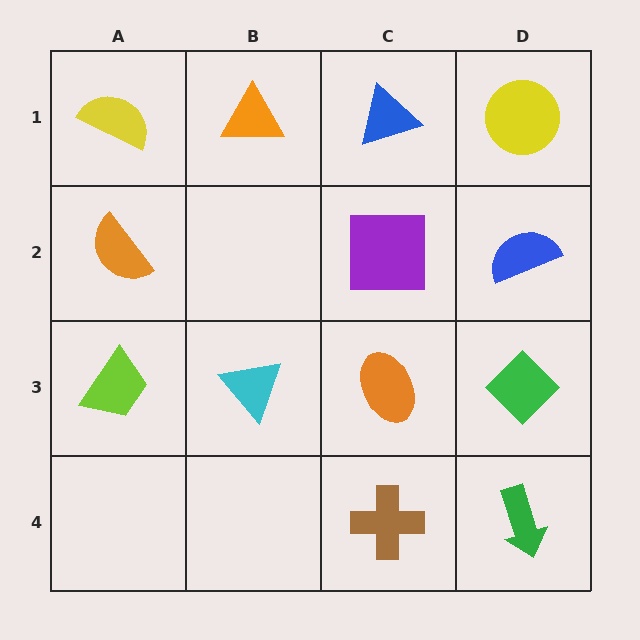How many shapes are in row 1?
4 shapes.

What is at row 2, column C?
A purple square.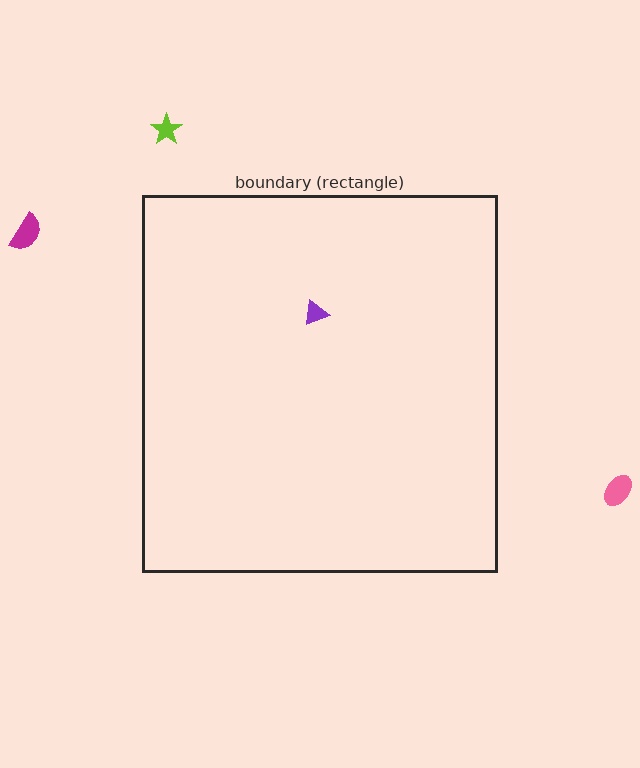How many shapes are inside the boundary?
1 inside, 3 outside.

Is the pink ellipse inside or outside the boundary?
Outside.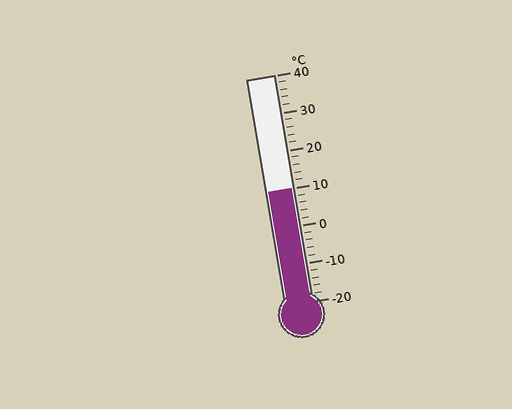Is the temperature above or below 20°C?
The temperature is below 20°C.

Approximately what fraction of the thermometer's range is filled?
The thermometer is filled to approximately 50% of its range.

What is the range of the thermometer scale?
The thermometer scale ranges from -20°C to 40°C.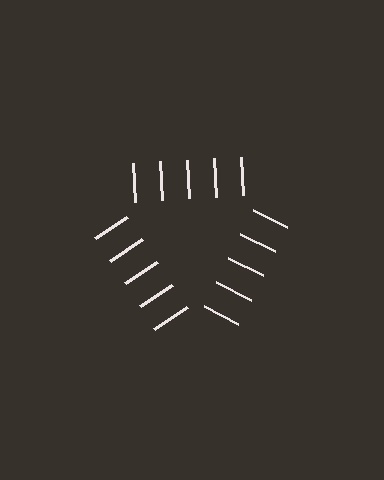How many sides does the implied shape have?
3 sides — the line-ends trace a triangle.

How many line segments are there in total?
15 — 5 along each of the 3 edges.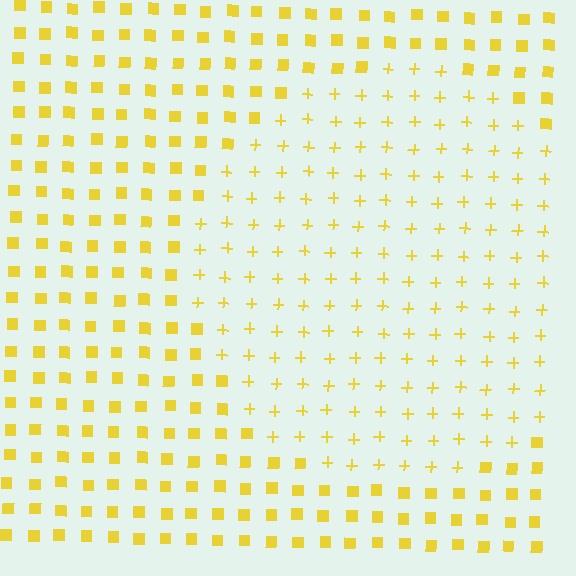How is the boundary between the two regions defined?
The boundary is defined by a change in element shape: plus signs inside vs. squares outside. All elements share the same color and spacing.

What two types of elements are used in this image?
The image uses plus signs inside the circle region and squares outside it.